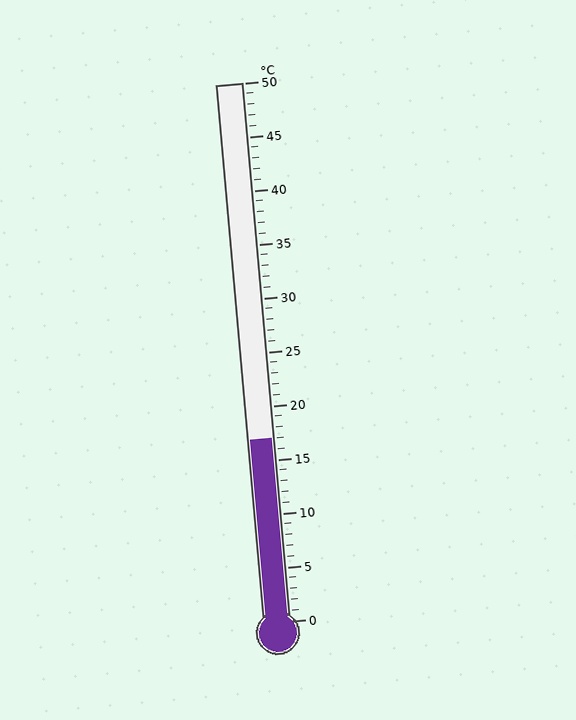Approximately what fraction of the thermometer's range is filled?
The thermometer is filled to approximately 35% of its range.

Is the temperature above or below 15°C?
The temperature is above 15°C.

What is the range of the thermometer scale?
The thermometer scale ranges from 0°C to 50°C.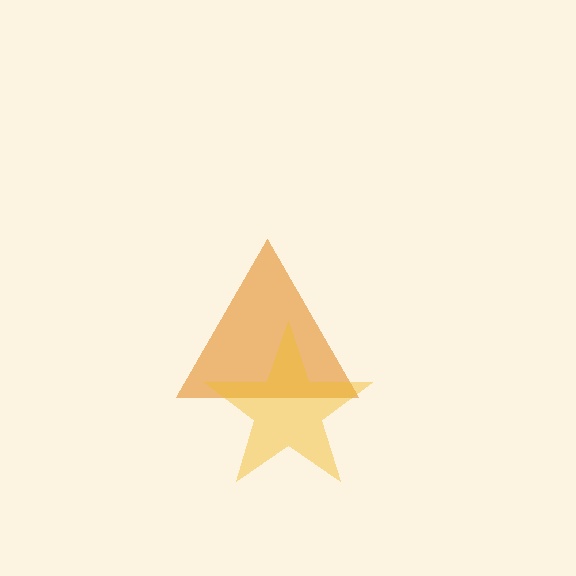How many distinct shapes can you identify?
There are 2 distinct shapes: an orange triangle, a yellow star.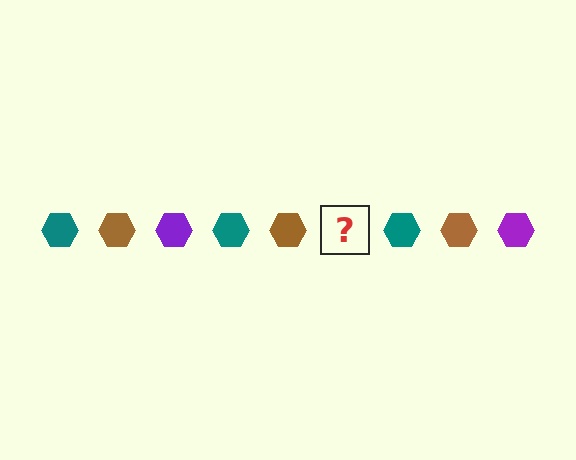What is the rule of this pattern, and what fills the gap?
The rule is that the pattern cycles through teal, brown, purple hexagons. The gap should be filled with a purple hexagon.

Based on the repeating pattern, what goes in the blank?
The blank should be a purple hexagon.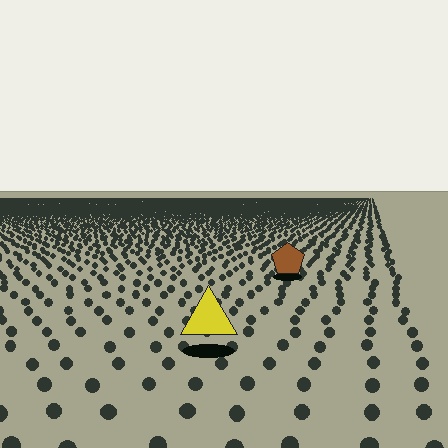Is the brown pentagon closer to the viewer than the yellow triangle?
No. The yellow triangle is closer — you can tell from the texture gradient: the ground texture is coarser near it.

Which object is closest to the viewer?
The yellow triangle is closest. The texture marks near it are larger and more spread out.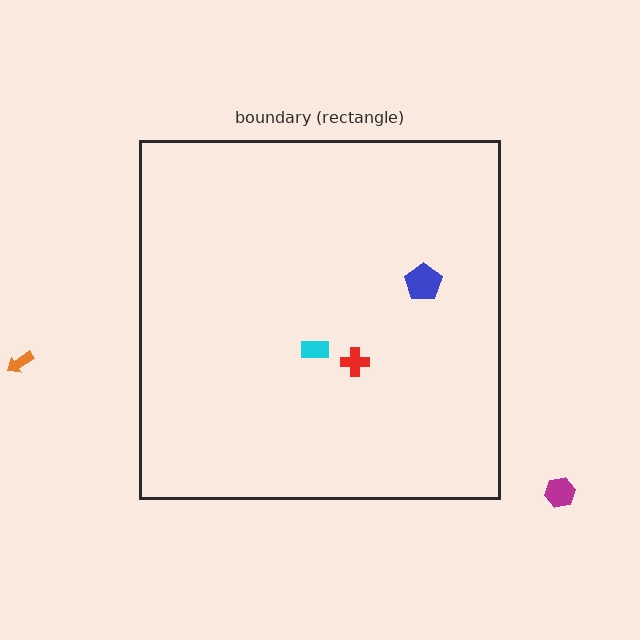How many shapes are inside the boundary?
3 inside, 2 outside.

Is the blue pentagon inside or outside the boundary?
Inside.